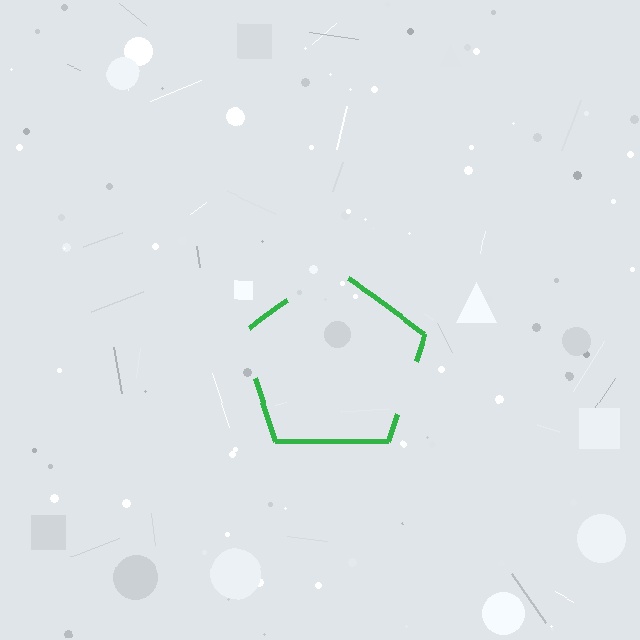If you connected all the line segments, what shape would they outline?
They would outline a pentagon.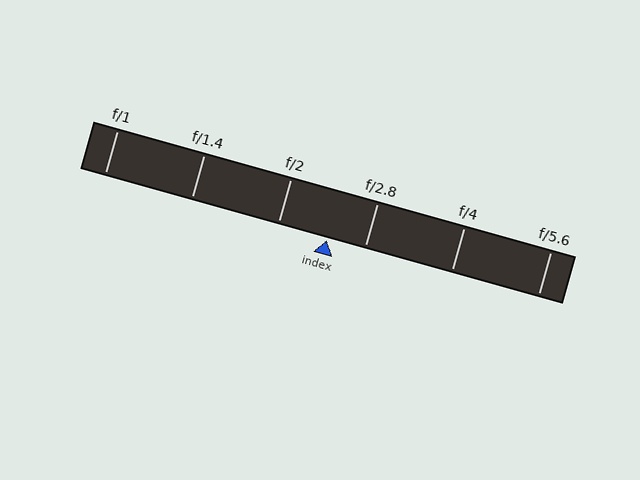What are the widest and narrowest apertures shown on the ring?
The widest aperture shown is f/1 and the narrowest is f/5.6.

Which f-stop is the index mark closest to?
The index mark is closest to f/2.8.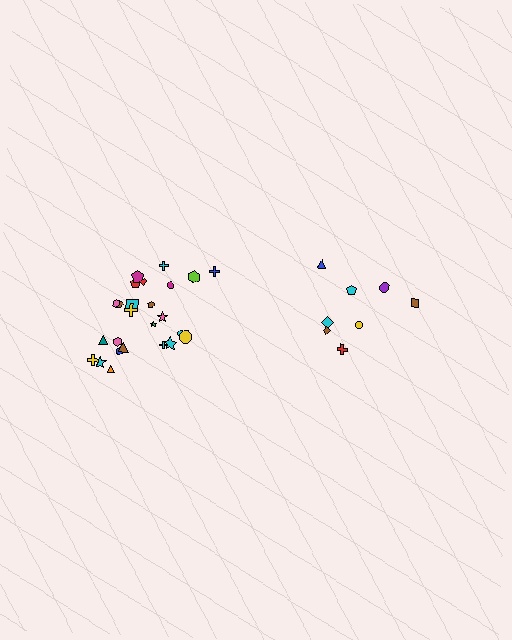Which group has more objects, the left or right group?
The left group.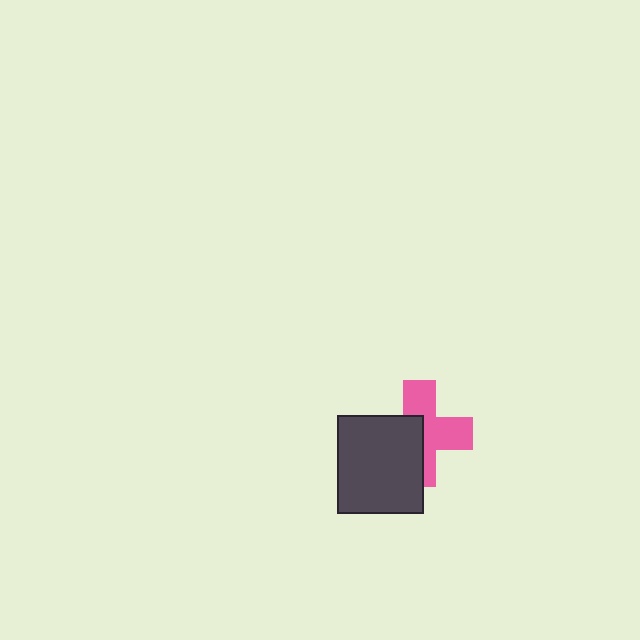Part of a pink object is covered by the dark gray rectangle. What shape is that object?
It is a cross.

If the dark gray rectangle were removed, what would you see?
You would see the complete pink cross.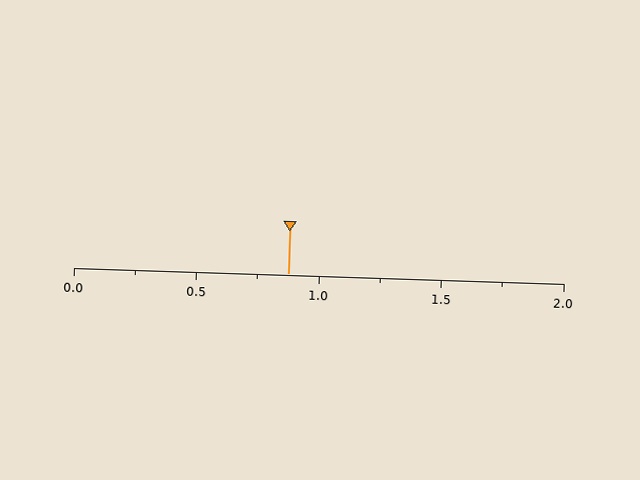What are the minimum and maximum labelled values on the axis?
The axis runs from 0.0 to 2.0.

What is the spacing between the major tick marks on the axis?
The major ticks are spaced 0.5 apart.